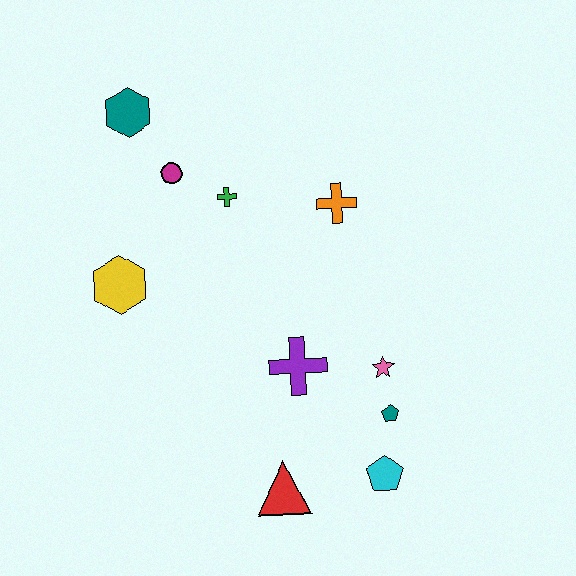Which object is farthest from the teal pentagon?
The teal hexagon is farthest from the teal pentagon.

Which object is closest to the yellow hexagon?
The magenta circle is closest to the yellow hexagon.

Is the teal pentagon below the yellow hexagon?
Yes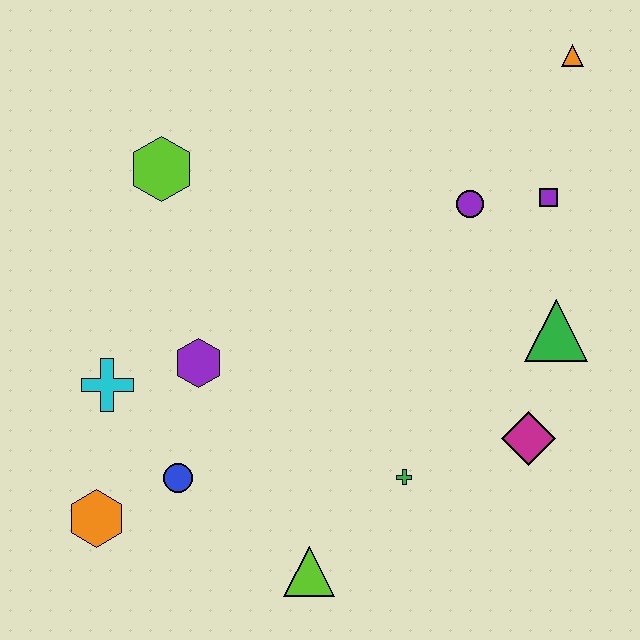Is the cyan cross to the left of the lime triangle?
Yes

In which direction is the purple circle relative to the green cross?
The purple circle is above the green cross.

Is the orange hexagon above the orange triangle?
No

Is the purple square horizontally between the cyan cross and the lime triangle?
No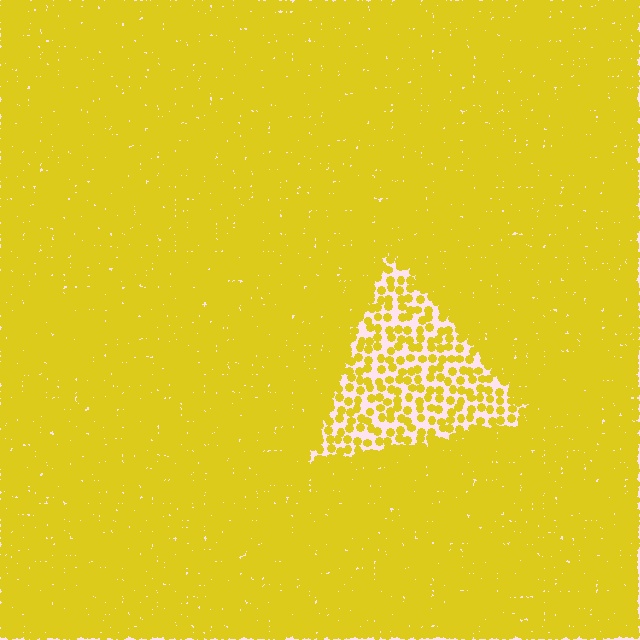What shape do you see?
I see a triangle.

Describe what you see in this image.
The image contains small yellow elements arranged at two different densities. A triangle-shaped region is visible where the elements are less densely packed than the surrounding area.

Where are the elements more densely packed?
The elements are more densely packed outside the triangle boundary.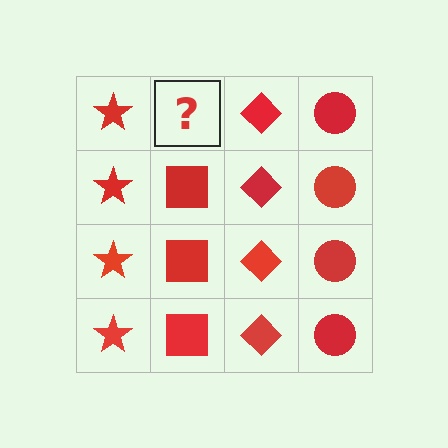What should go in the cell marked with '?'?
The missing cell should contain a red square.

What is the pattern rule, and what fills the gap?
The rule is that each column has a consistent shape. The gap should be filled with a red square.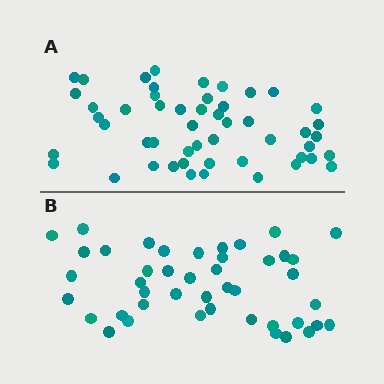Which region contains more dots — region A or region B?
Region A (the top region) has more dots.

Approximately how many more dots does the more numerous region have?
Region A has roughly 8 or so more dots than region B.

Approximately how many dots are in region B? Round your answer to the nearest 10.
About 40 dots. (The exact count is 44, which rounds to 40.)